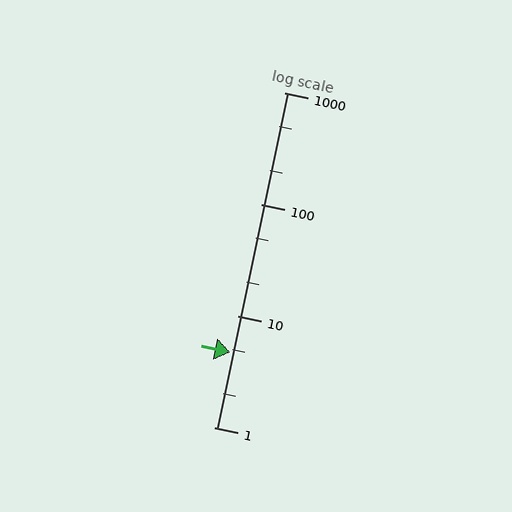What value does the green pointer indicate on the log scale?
The pointer indicates approximately 4.7.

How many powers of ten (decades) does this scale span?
The scale spans 3 decades, from 1 to 1000.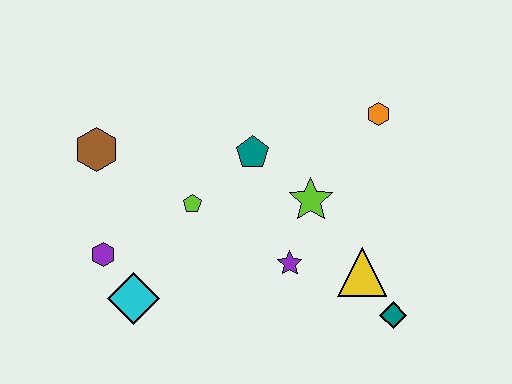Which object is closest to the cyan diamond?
The purple hexagon is closest to the cyan diamond.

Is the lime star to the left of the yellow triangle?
Yes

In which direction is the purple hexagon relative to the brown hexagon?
The purple hexagon is below the brown hexagon.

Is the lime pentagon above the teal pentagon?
No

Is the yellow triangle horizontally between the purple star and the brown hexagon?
No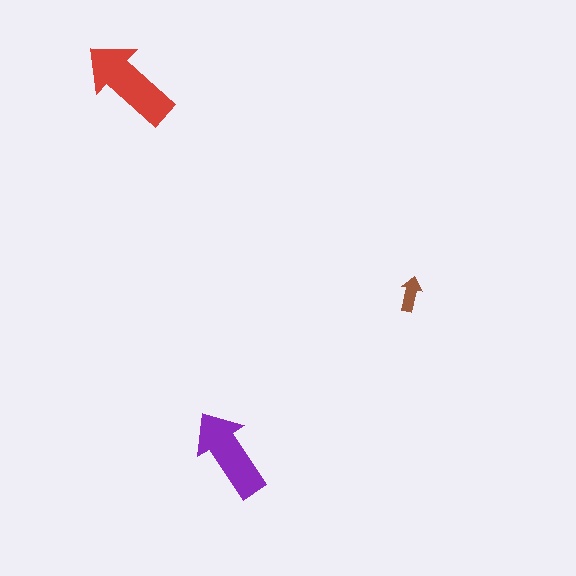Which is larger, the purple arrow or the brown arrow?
The purple one.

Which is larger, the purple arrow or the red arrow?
The red one.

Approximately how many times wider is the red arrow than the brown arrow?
About 3 times wider.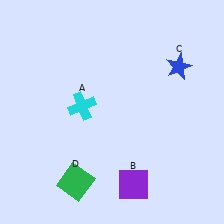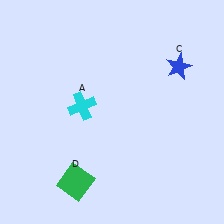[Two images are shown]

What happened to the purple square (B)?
The purple square (B) was removed in Image 2. It was in the bottom-right area of Image 1.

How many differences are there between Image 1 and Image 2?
There is 1 difference between the two images.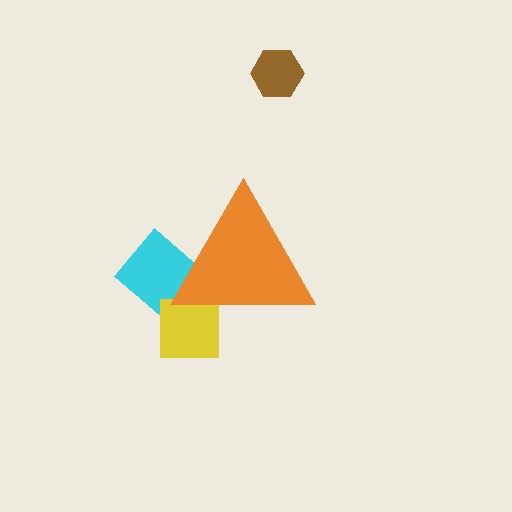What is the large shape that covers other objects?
An orange triangle.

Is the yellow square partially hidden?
Yes, the yellow square is partially hidden behind the orange triangle.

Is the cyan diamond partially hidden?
Yes, the cyan diamond is partially hidden behind the orange triangle.